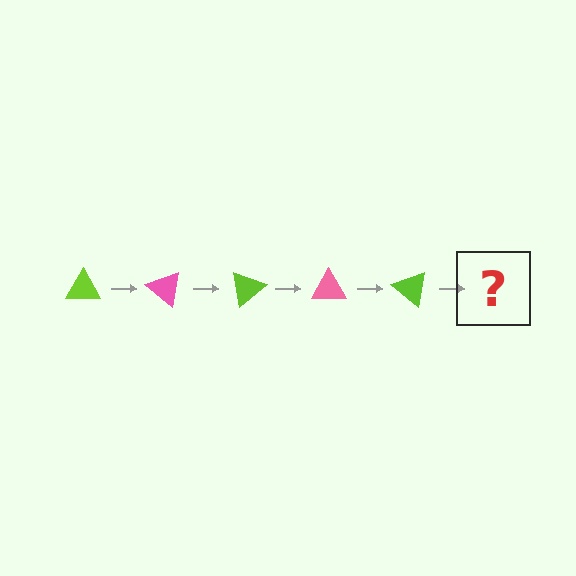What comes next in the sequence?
The next element should be a pink triangle, rotated 200 degrees from the start.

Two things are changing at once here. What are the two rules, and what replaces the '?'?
The two rules are that it rotates 40 degrees each step and the color cycles through lime and pink. The '?' should be a pink triangle, rotated 200 degrees from the start.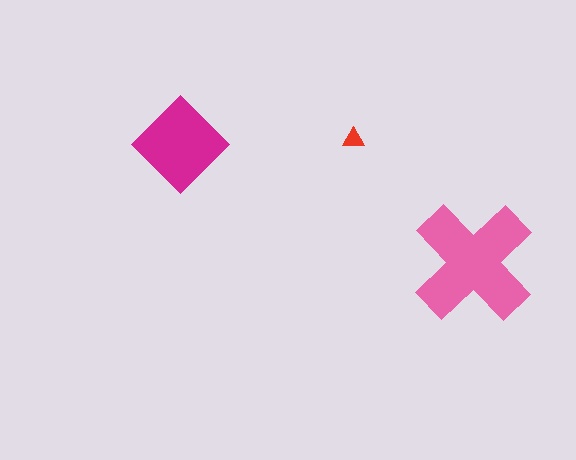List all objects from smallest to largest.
The red triangle, the magenta diamond, the pink cross.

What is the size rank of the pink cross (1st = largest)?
1st.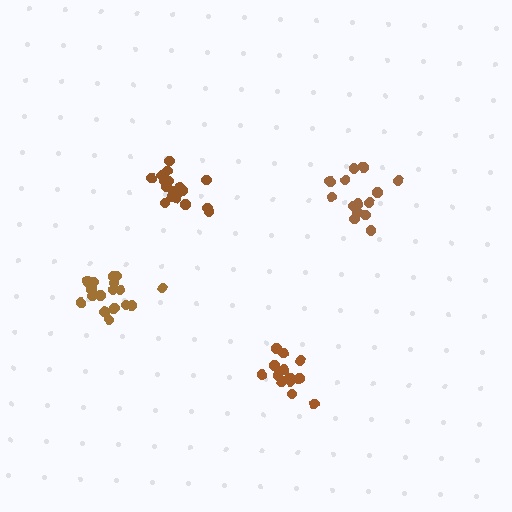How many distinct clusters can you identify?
There are 4 distinct clusters.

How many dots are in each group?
Group 1: 17 dots, Group 2: 14 dots, Group 3: 15 dots, Group 4: 17 dots (63 total).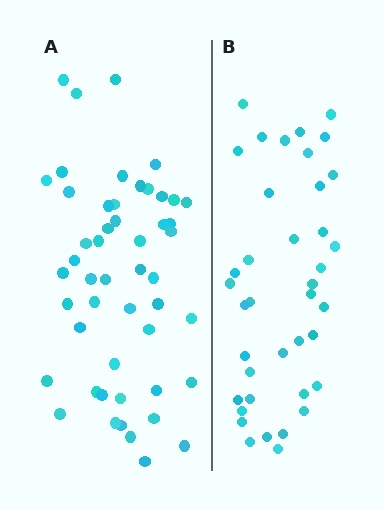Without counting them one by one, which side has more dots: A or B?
Region A (the left region) has more dots.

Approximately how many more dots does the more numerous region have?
Region A has roughly 12 or so more dots than region B.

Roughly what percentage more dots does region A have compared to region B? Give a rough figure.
About 30% more.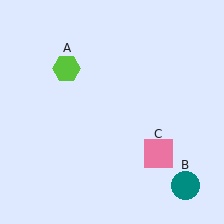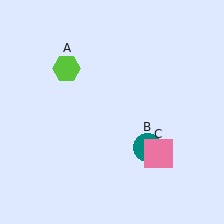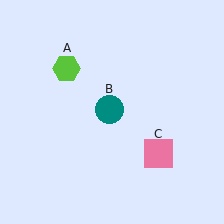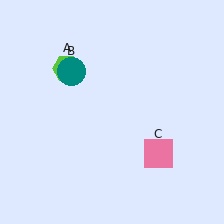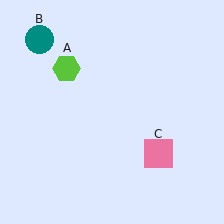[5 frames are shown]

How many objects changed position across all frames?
1 object changed position: teal circle (object B).